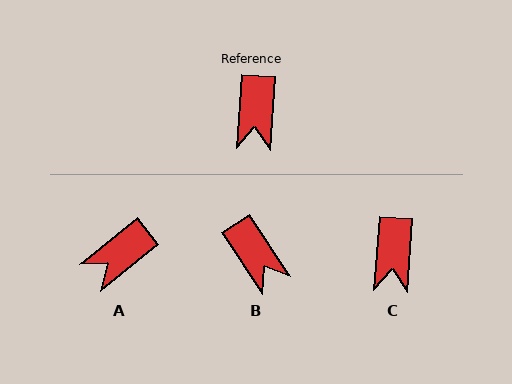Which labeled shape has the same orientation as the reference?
C.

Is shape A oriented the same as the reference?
No, it is off by about 47 degrees.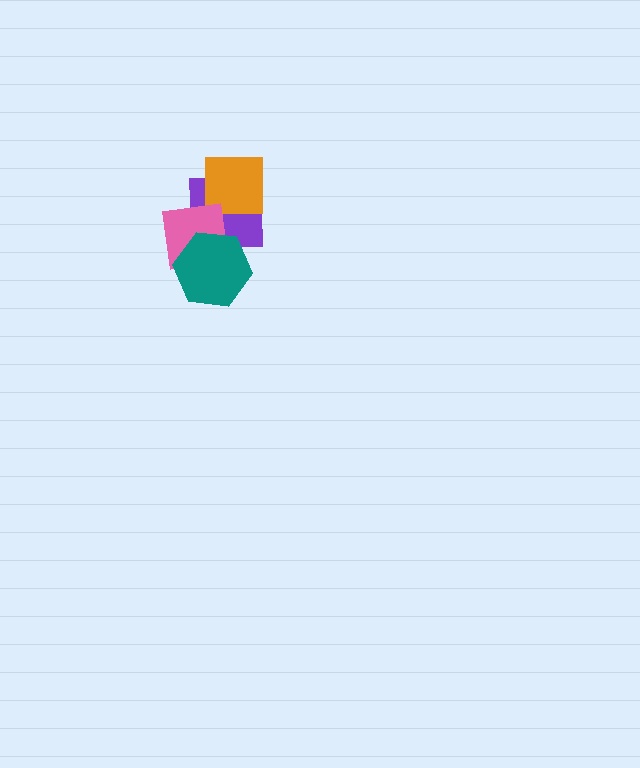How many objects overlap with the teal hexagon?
2 objects overlap with the teal hexagon.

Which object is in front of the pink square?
The teal hexagon is in front of the pink square.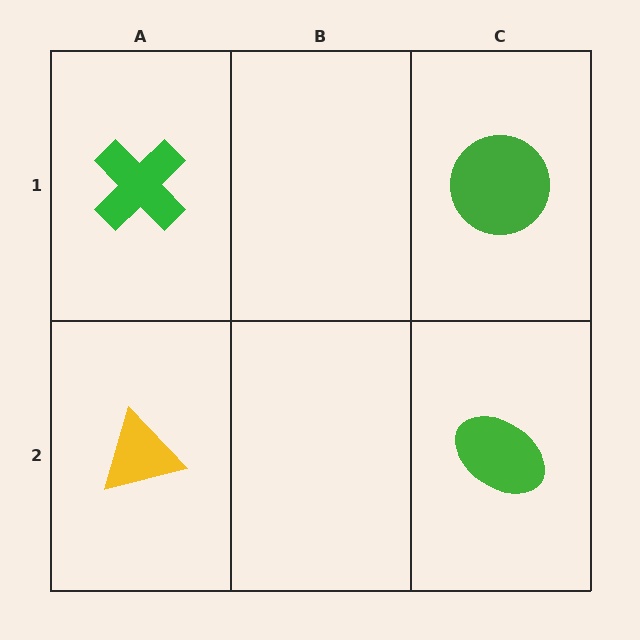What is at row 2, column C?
A green ellipse.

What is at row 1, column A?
A green cross.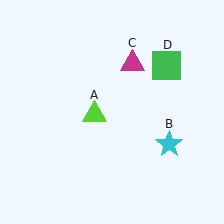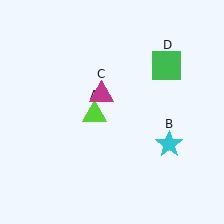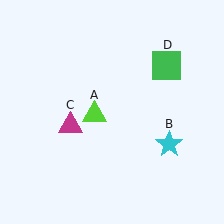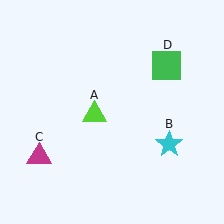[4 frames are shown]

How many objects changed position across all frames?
1 object changed position: magenta triangle (object C).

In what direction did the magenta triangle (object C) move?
The magenta triangle (object C) moved down and to the left.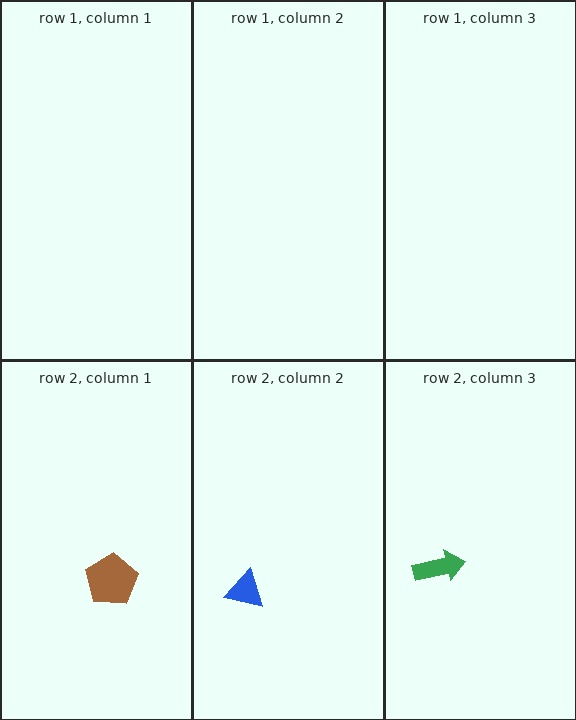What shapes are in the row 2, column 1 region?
The brown pentagon.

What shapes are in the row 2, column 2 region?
The blue triangle.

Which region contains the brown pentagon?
The row 2, column 1 region.